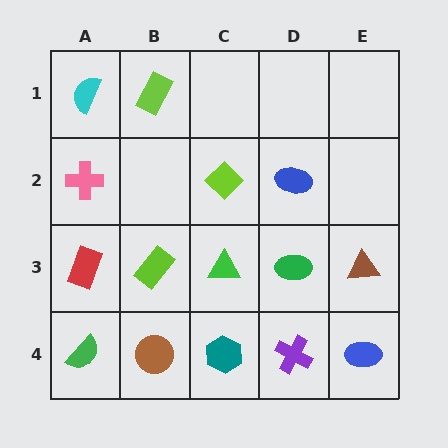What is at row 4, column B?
A brown circle.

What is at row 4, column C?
A teal hexagon.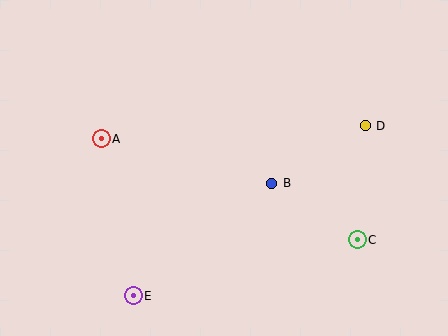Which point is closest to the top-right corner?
Point D is closest to the top-right corner.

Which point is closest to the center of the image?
Point B at (272, 183) is closest to the center.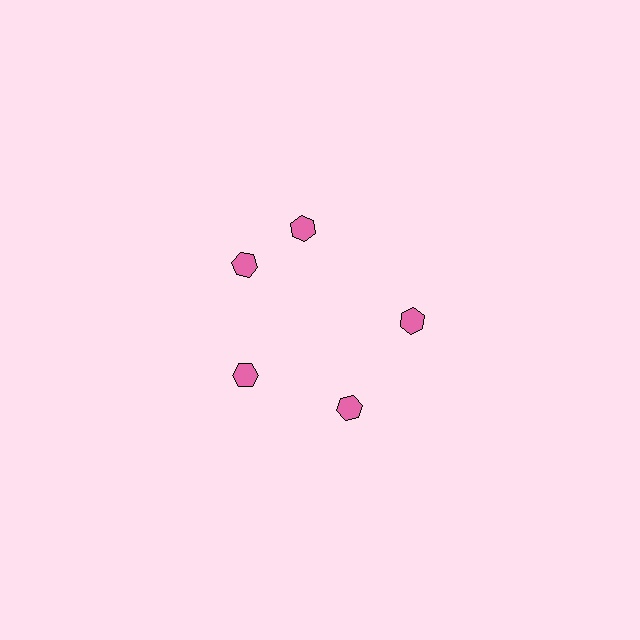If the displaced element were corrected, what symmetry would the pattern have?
It would have 5-fold rotational symmetry — the pattern would map onto itself every 72 degrees.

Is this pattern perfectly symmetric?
No. The 5 pink hexagons are arranged in a ring, but one element near the 1 o'clock position is rotated out of alignment along the ring, breaking the 5-fold rotational symmetry.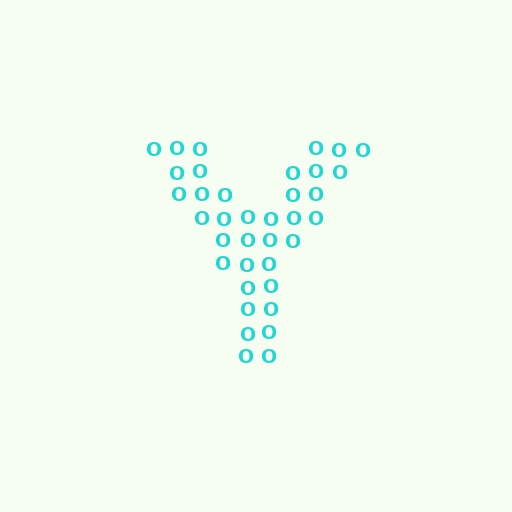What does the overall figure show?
The overall figure shows the letter Y.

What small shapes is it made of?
It is made of small letter O's.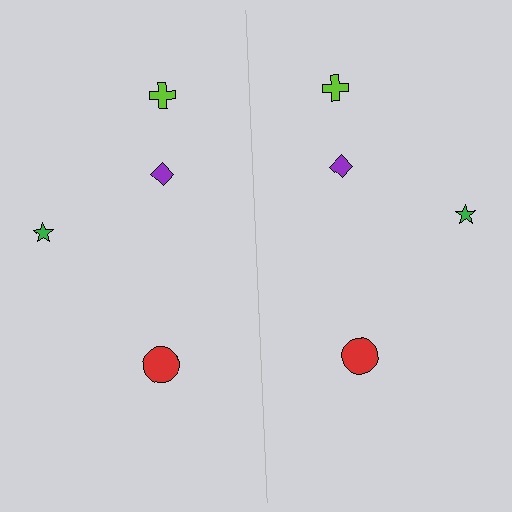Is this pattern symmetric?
Yes, this pattern has bilateral (reflection) symmetry.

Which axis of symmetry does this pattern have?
The pattern has a vertical axis of symmetry running through the center of the image.